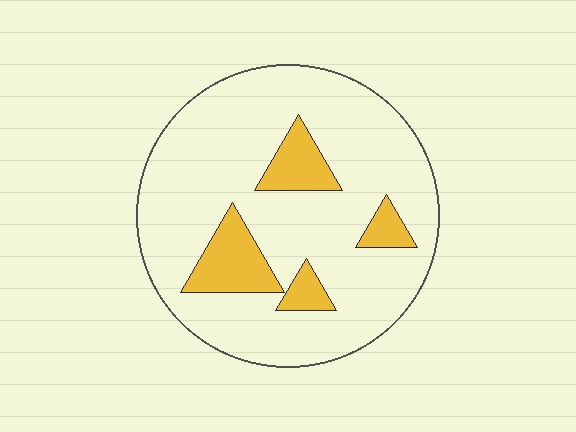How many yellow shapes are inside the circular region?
4.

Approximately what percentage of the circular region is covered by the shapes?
Approximately 15%.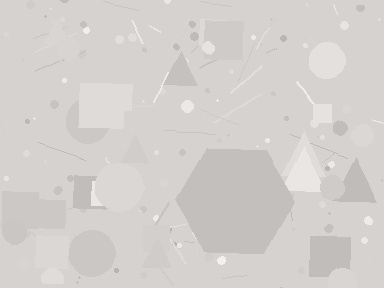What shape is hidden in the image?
A hexagon is hidden in the image.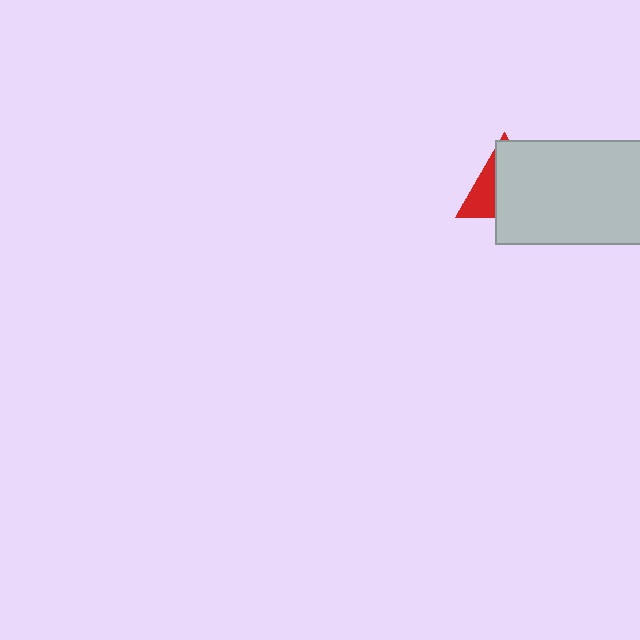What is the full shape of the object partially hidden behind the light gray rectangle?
The partially hidden object is a red triangle.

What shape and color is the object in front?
The object in front is a light gray rectangle.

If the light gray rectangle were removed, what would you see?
You would see the complete red triangle.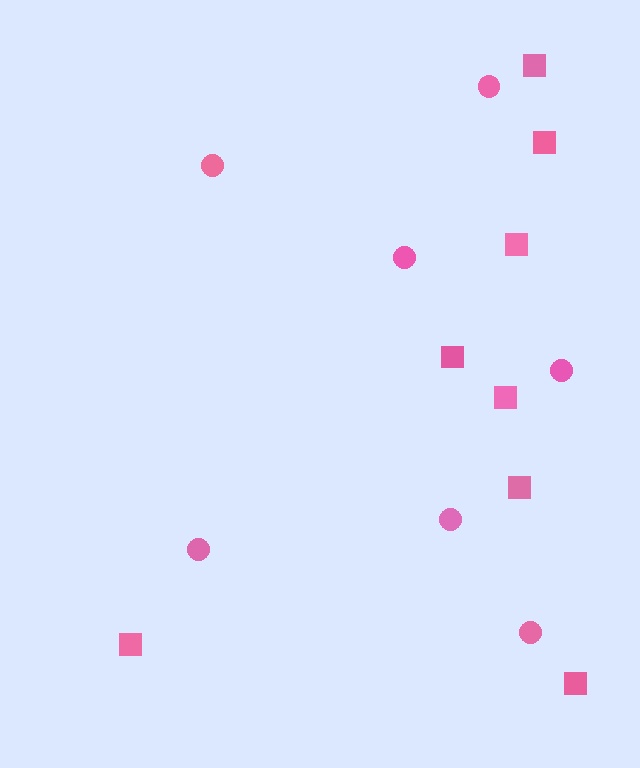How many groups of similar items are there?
There are 2 groups: one group of squares (8) and one group of circles (7).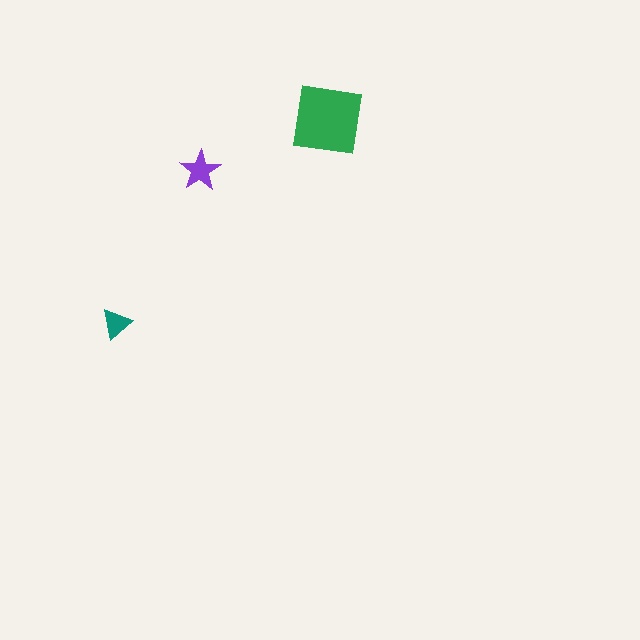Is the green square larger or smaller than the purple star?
Larger.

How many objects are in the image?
There are 3 objects in the image.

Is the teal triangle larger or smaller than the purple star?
Smaller.